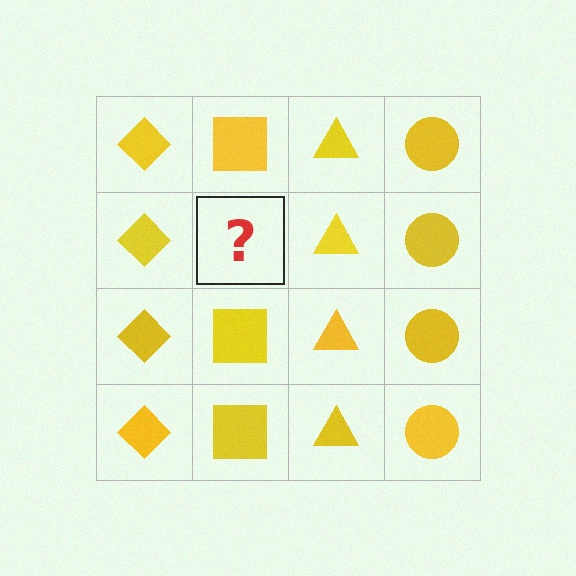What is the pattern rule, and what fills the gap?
The rule is that each column has a consistent shape. The gap should be filled with a yellow square.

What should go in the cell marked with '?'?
The missing cell should contain a yellow square.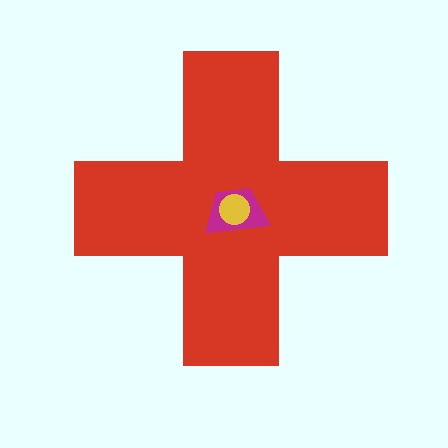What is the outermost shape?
The red cross.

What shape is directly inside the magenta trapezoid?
The yellow circle.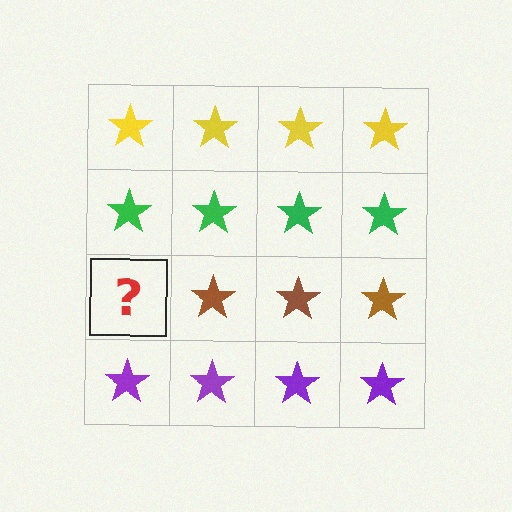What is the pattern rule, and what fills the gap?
The rule is that each row has a consistent color. The gap should be filled with a brown star.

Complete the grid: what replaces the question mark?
The question mark should be replaced with a brown star.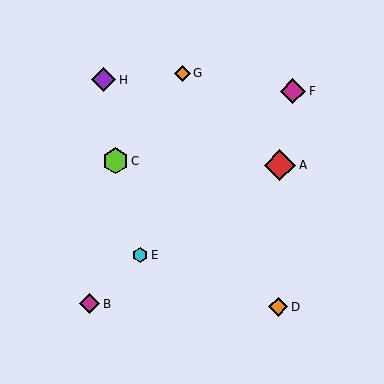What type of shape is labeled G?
Shape G is an orange diamond.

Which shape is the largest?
The red diamond (labeled A) is the largest.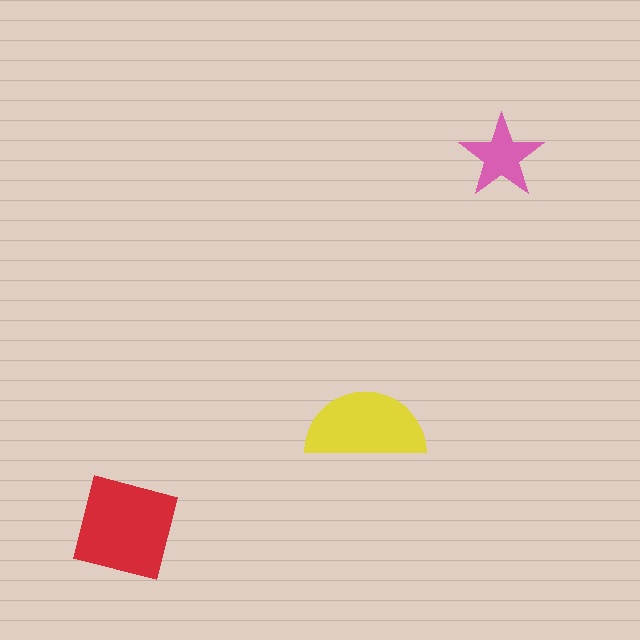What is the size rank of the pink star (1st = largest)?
3rd.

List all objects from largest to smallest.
The red square, the yellow semicircle, the pink star.